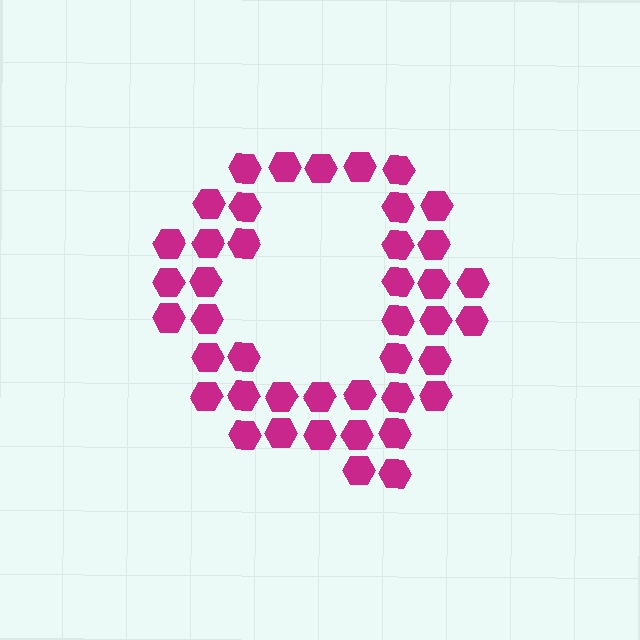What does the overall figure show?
The overall figure shows the letter Q.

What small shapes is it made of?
It is made of small hexagons.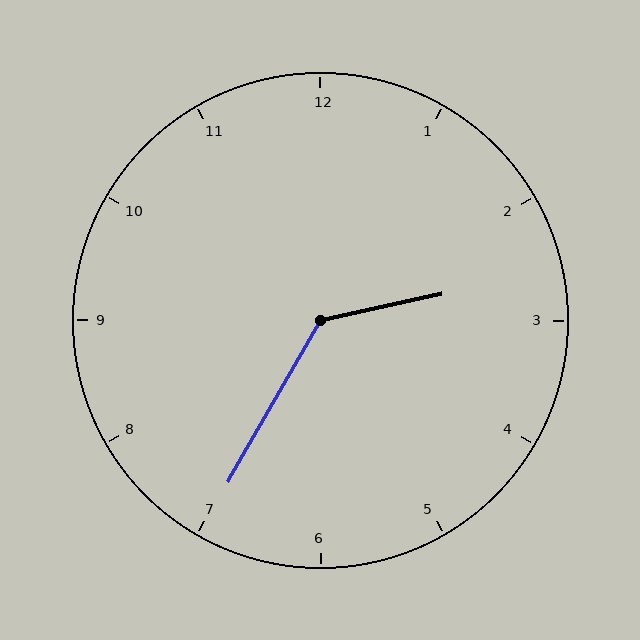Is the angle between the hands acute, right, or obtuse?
It is obtuse.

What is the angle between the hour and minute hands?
Approximately 132 degrees.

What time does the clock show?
2:35.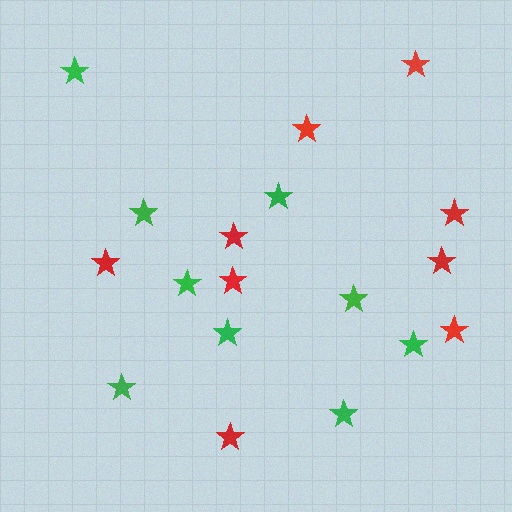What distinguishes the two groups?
There are 2 groups: one group of green stars (9) and one group of red stars (9).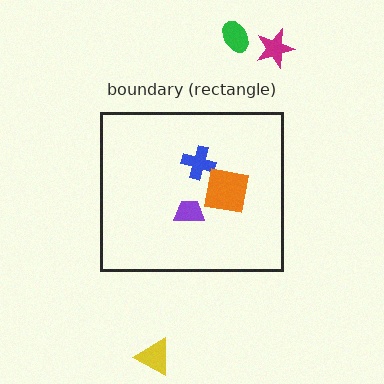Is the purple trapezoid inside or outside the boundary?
Inside.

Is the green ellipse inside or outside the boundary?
Outside.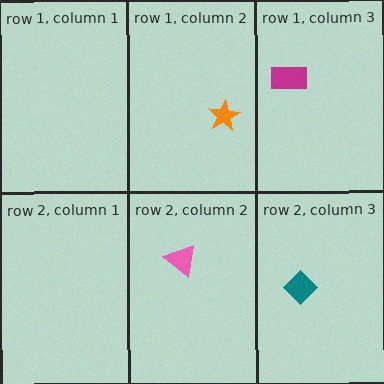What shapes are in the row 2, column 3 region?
The teal diamond.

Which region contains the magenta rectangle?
The row 1, column 3 region.